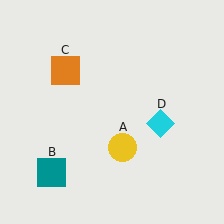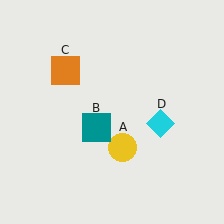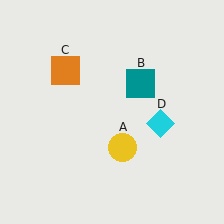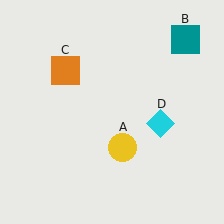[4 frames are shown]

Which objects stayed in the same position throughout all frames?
Yellow circle (object A) and orange square (object C) and cyan diamond (object D) remained stationary.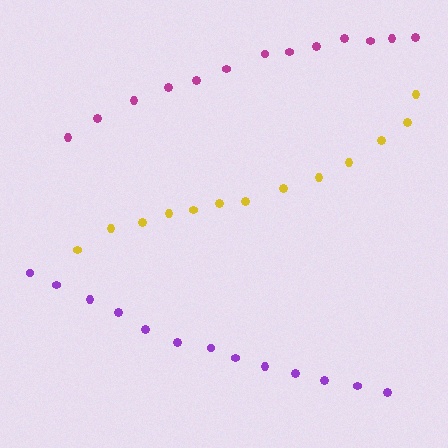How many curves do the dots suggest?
There are 3 distinct paths.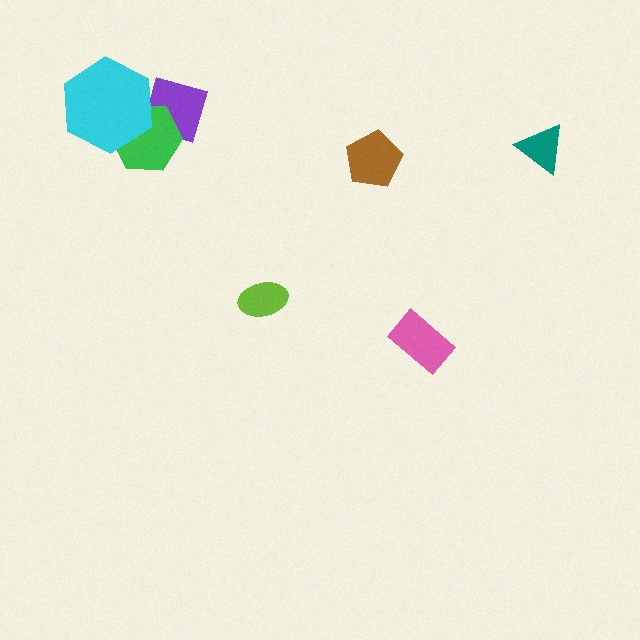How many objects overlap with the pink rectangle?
0 objects overlap with the pink rectangle.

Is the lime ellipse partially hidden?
No, no other shape covers it.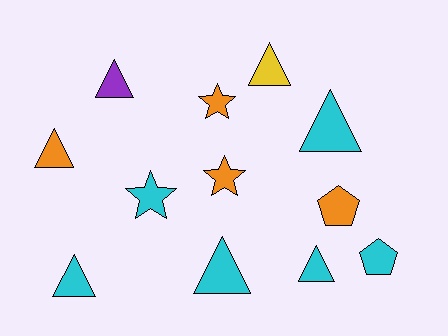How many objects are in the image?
There are 12 objects.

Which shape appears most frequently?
Triangle, with 7 objects.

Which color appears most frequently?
Cyan, with 6 objects.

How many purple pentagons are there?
There are no purple pentagons.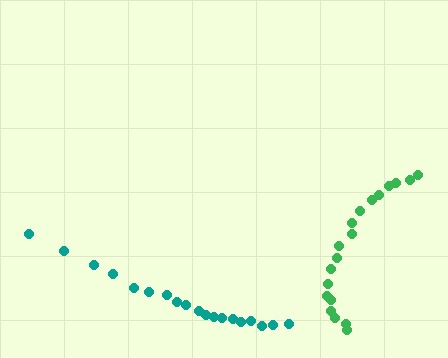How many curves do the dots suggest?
There are 2 distinct paths.